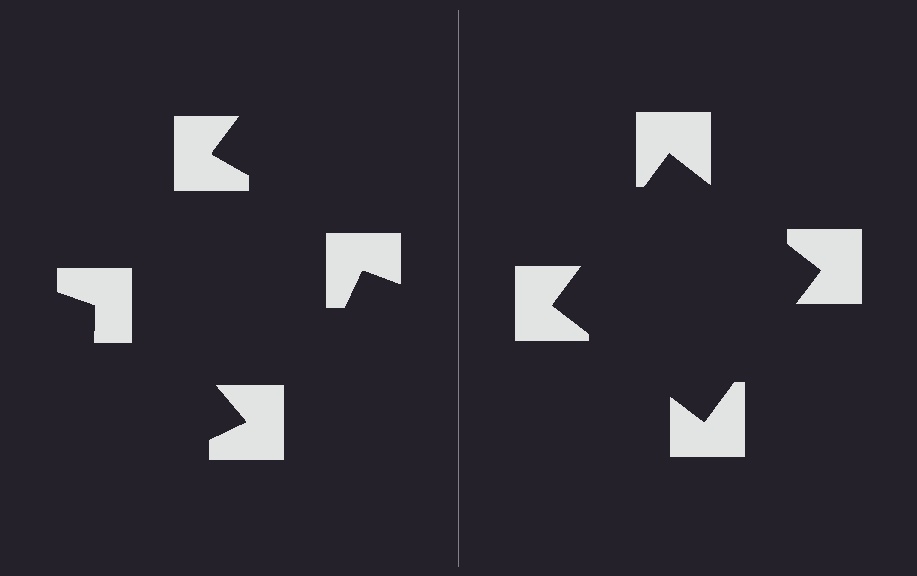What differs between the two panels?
The notched squares are positioned identically on both sides; only the wedge orientations differ. On the right they align to a square; on the left they are misaligned.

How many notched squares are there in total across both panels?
8 — 4 on each side.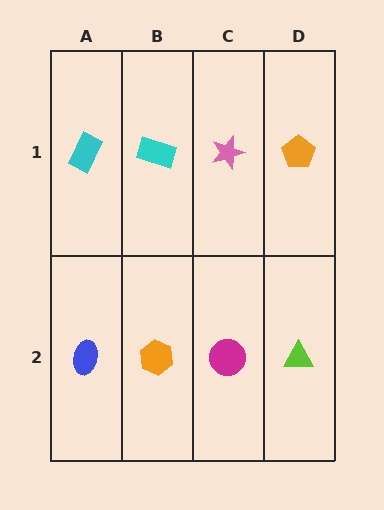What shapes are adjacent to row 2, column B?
A cyan rectangle (row 1, column B), a blue ellipse (row 2, column A), a magenta circle (row 2, column C).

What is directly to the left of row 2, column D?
A magenta circle.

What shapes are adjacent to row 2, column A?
A cyan rectangle (row 1, column A), an orange hexagon (row 2, column B).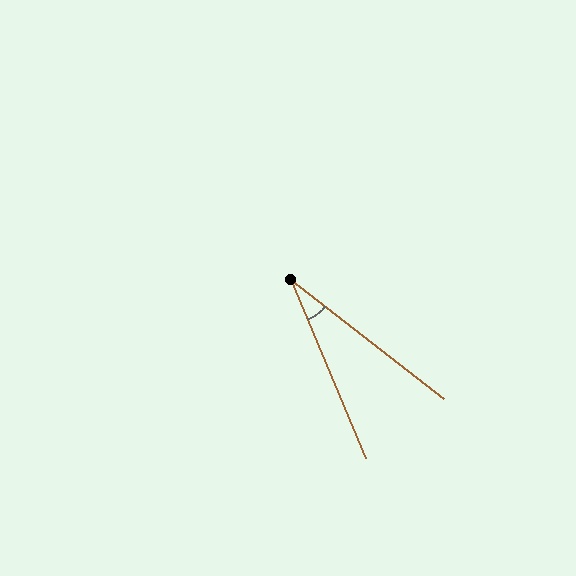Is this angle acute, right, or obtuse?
It is acute.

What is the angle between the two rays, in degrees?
Approximately 29 degrees.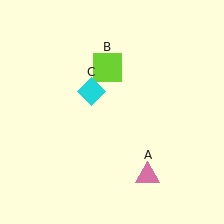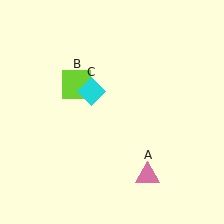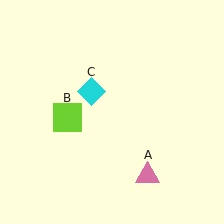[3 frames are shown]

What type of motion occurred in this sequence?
The lime square (object B) rotated counterclockwise around the center of the scene.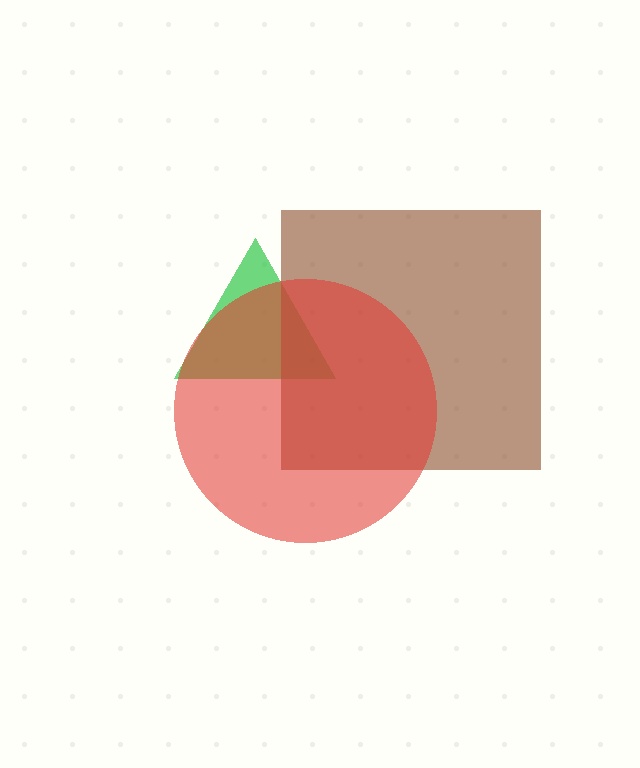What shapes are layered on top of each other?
The layered shapes are: a green triangle, a brown square, a red circle.